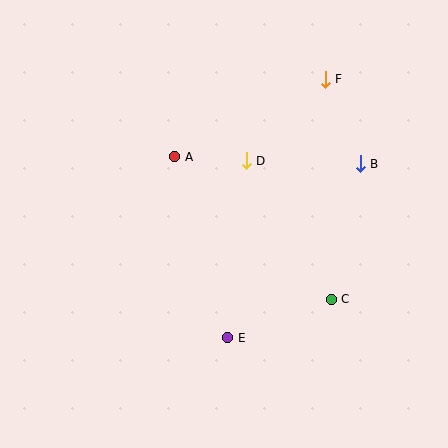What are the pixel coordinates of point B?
Point B is at (360, 164).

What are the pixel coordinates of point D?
Point D is at (246, 161).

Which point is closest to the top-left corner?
Point A is closest to the top-left corner.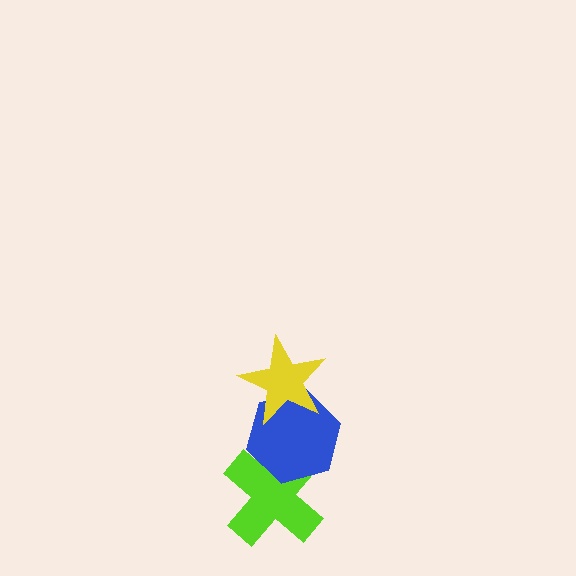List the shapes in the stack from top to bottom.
From top to bottom: the yellow star, the blue hexagon, the lime cross.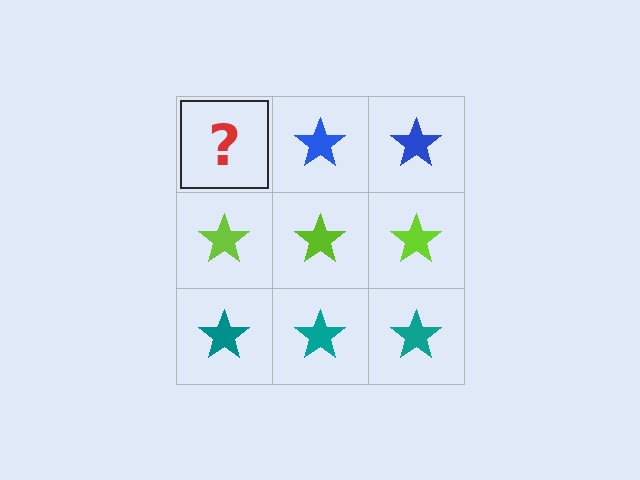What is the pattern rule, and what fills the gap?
The rule is that each row has a consistent color. The gap should be filled with a blue star.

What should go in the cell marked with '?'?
The missing cell should contain a blue star.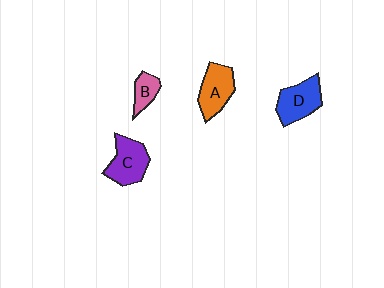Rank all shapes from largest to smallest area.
From largest to smallest: D (blue), C (purple), A (orange), B (pink).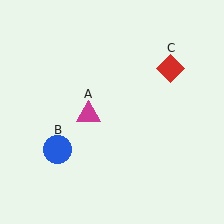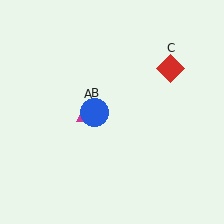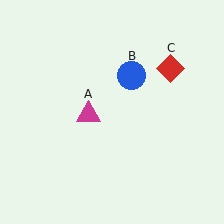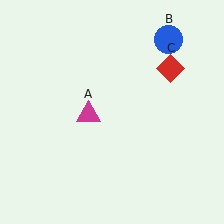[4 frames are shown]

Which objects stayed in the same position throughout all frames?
Magenta triangle (object A) and red diamond (object C) remained stationary.